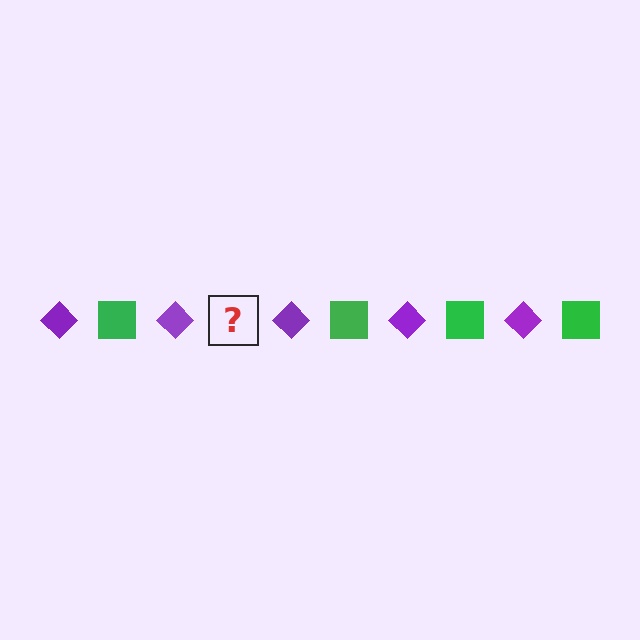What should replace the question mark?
The question mark should be replaced with a green square.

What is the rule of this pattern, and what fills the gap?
The rule is that the pattern alternates between purple diamond and green square. The gap should be filled with a green square.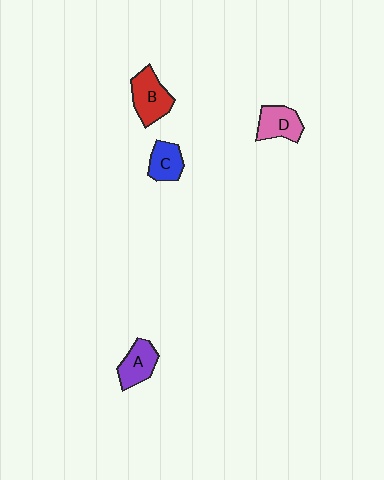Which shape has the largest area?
Shape B (red).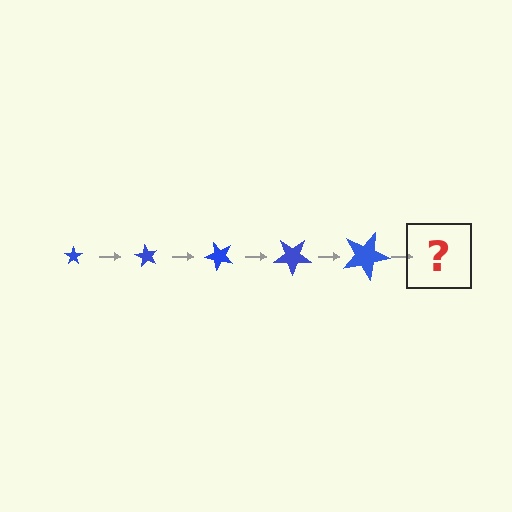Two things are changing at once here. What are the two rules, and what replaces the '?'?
The two rules are that the star grows larger each step and it rotates 60 degrees each step. The '?' should be a star, larger than the previous one and rotated 300 degrees from the start.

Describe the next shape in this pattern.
It should be a star, larger than the previous one and rotated 300 degrees from the start.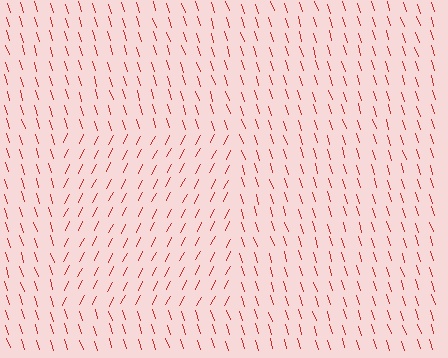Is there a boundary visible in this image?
Yes, there is a texture boundary formed by a change in line orientation.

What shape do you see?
I see a rectangle.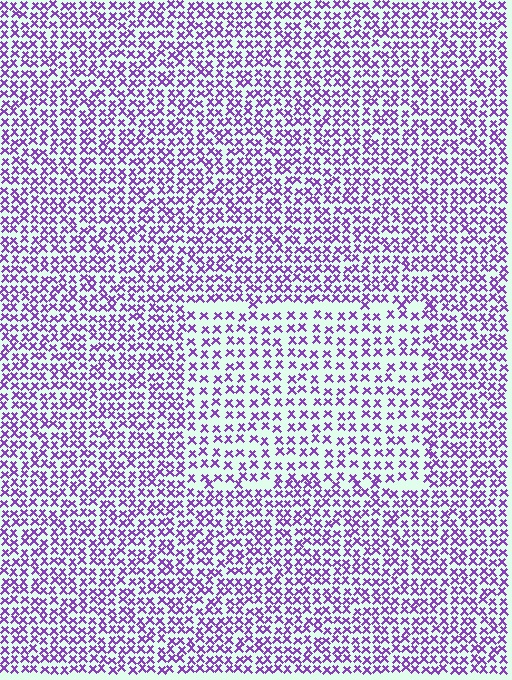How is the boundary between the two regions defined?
The boundary is defined by a change in element density (approximately 1.6x ratio). All elements are the same color, size, and shape.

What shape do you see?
I see a rectangle.